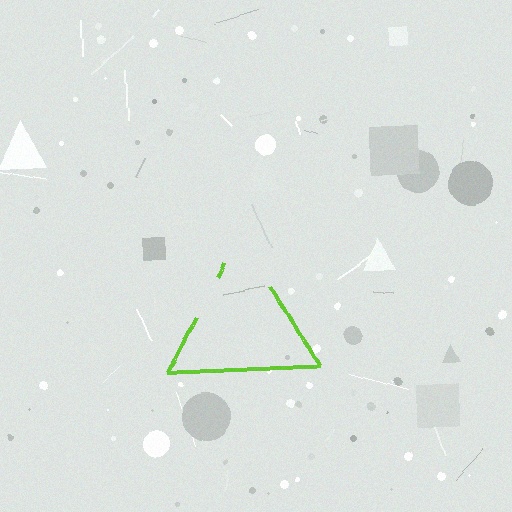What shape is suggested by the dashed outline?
The dashed outline suggests a triangle.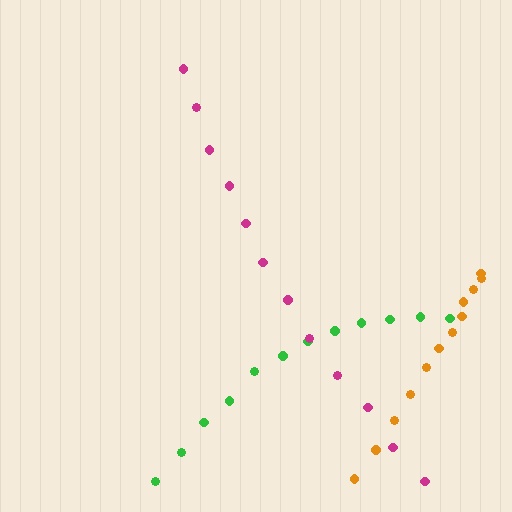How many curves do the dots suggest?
There are 3 distinct paths.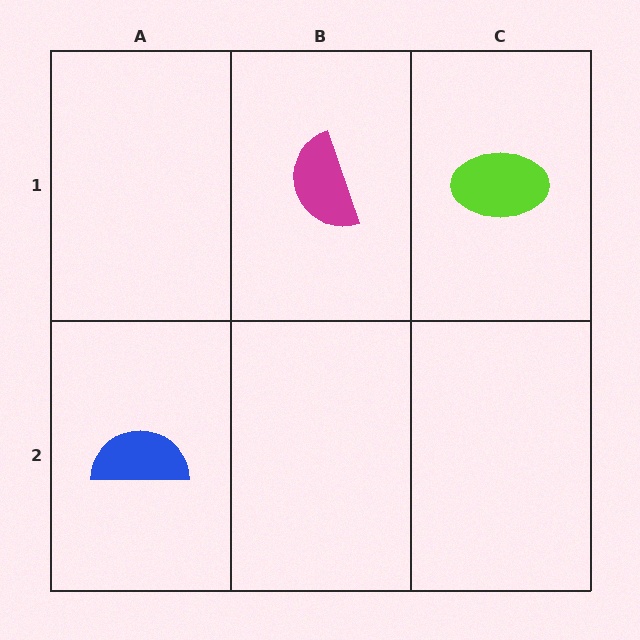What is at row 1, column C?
A lime ellipse.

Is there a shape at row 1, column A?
No, that cell is empty.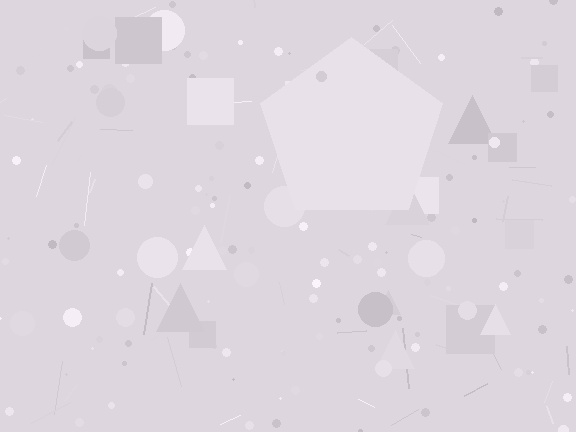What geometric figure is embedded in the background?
A pentagon is embedded in the background.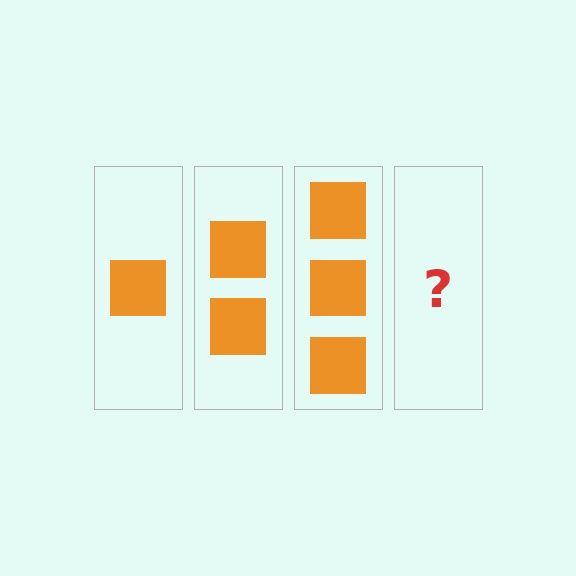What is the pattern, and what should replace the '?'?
The pattern is that each step adds one more square. The '?' should be 4 squares.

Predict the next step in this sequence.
The next step is 4 squares.